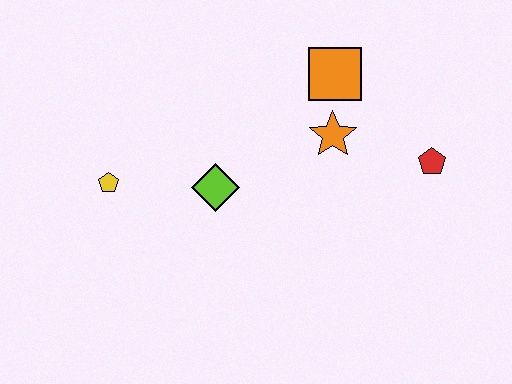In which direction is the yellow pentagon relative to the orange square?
The yellow pentagon is to the left of the orange square.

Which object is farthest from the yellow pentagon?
The red pentagon is farthest from the yellow pentagon.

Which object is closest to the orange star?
The orange square is closest to the orange star.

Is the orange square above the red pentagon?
Yes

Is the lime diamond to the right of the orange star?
No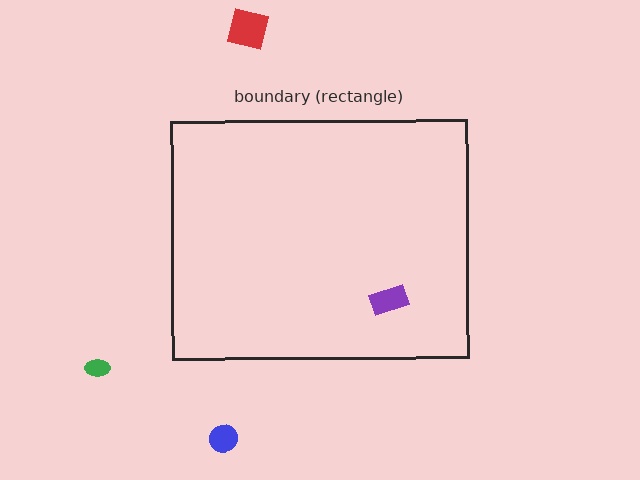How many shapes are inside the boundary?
1 inside, 3 outside.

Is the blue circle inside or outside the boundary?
Outside.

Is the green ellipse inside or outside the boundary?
Outside.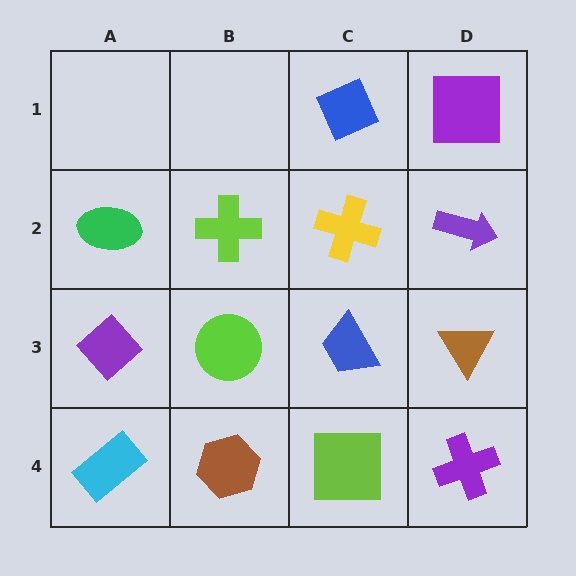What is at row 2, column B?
A lime cross.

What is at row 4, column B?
A brown hexagon.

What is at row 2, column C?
A yellow cross.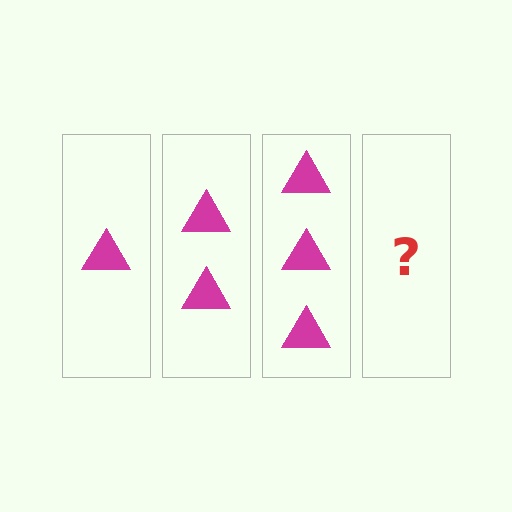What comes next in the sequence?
The next element should be 4 triangles.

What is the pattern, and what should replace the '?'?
The pattern is that each step adds one more triangle. The '?' should be 4 triangles.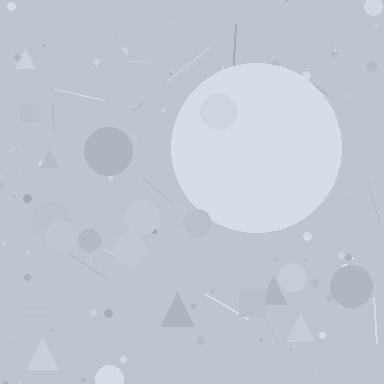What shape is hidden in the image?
A circle is hidden in the image.